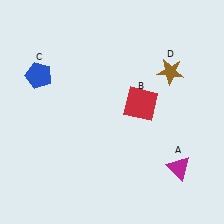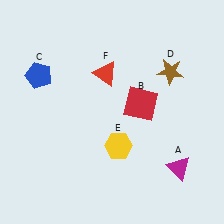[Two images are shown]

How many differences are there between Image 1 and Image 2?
There are 2 differences between the two images.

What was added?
A yellow hexagon (E), a red triangle (F) were added in Image 2.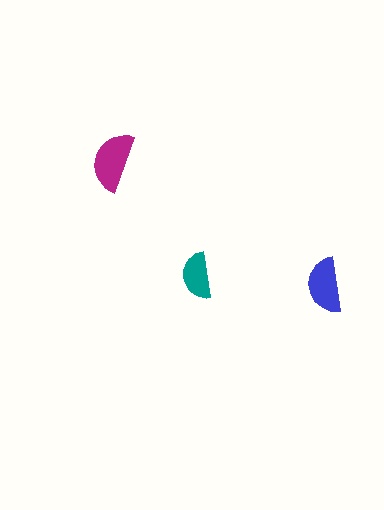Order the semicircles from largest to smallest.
the magenta one, the blue one, the teal one.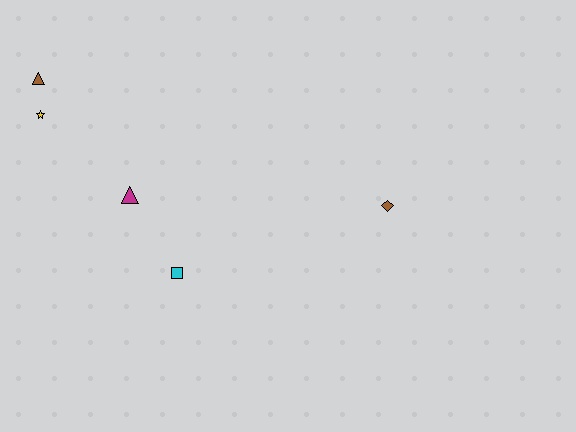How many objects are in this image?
There are 5 objects.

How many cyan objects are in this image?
There is 1 cyan object.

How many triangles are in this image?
There are 2 triangles.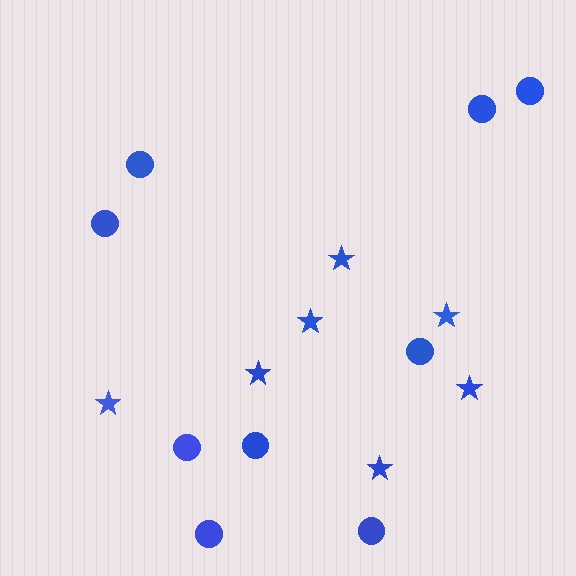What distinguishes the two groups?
There are 2 groups: one group of circles (9) and one group of stars (7).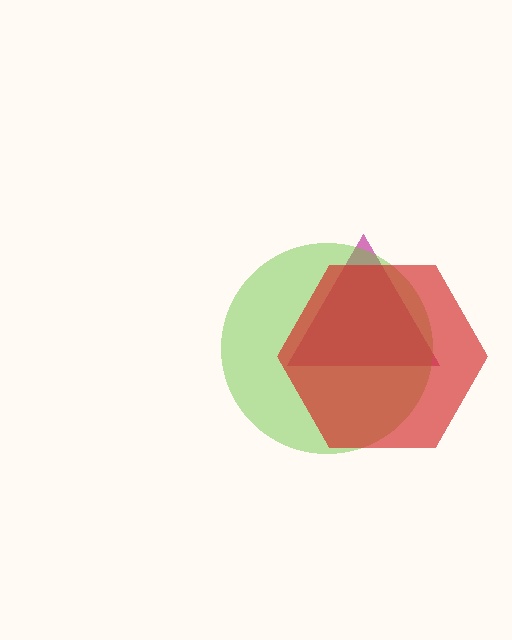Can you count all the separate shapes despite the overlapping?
Yes, there are 3 separate shapes.